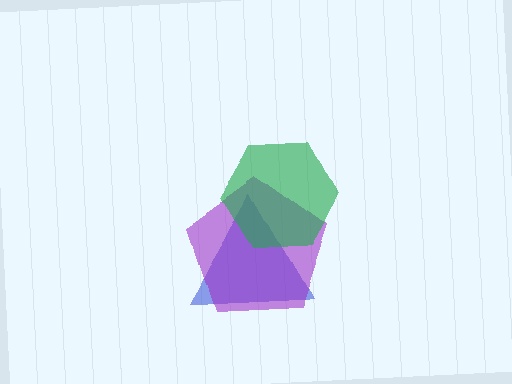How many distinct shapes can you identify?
There are 3 distinct shapes: a blue triangle, a purple pentagon, a green hexagon.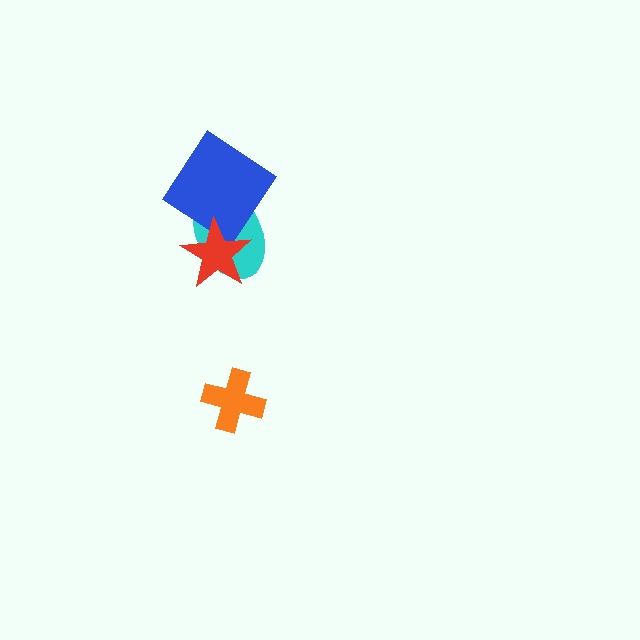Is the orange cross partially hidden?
No, no other shape covers it.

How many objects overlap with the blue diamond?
2 objects overlap with the blue diamond.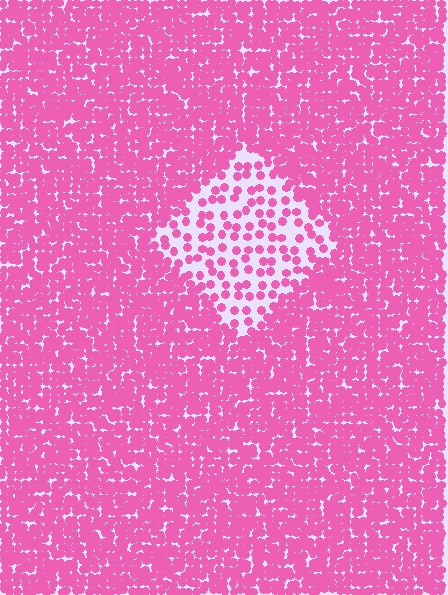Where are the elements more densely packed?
The elements are more densely packed outside the diamond boundary.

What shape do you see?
I see a diamond.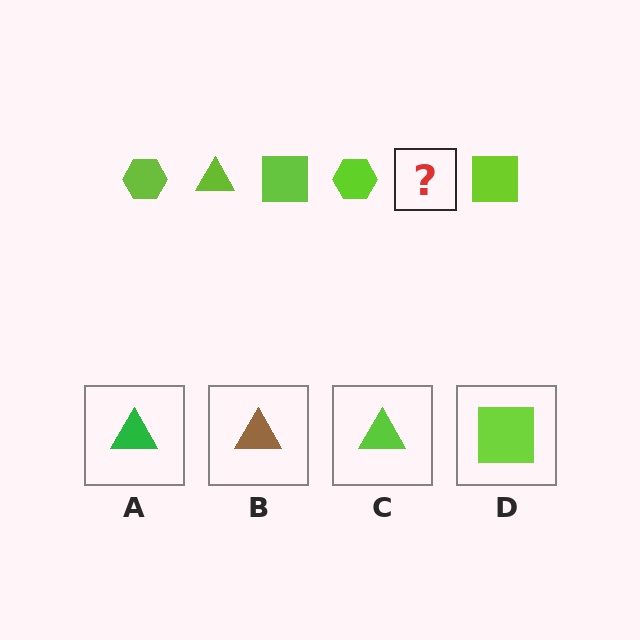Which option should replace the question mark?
Option C.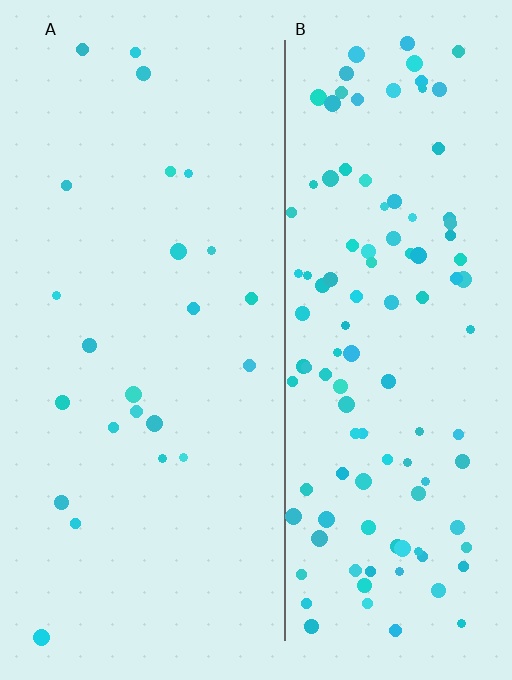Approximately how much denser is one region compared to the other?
Approximately 5.0× — region B over region A.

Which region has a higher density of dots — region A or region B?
B (the right).